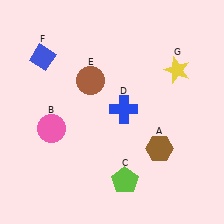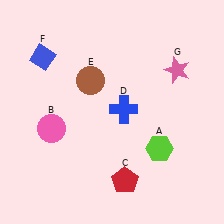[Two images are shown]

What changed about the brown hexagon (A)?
In Image 1, A is brown. In Image 2, it changed to lime.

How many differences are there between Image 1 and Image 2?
There are 3 differences between the two images.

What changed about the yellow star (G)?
In Image 1, G is yellow. In Image 2, it changed to pink.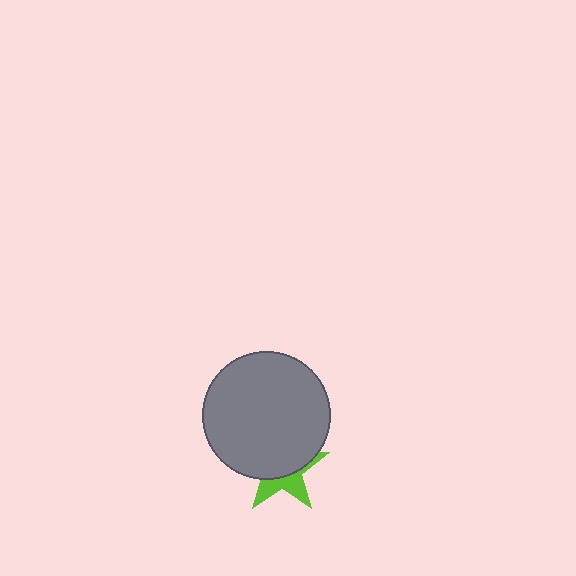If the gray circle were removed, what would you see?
You would see the complete lime star.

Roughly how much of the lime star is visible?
A small part of it is visible (roughly 38%).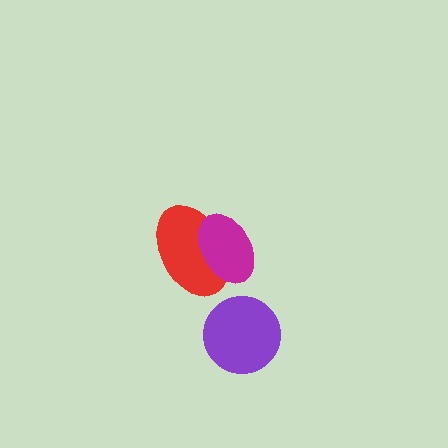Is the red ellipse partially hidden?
Yes, it is partially covered by another shape.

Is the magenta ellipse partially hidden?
No, no other shape covers it.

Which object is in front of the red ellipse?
The magenta ellipse is in front of the red ellipse.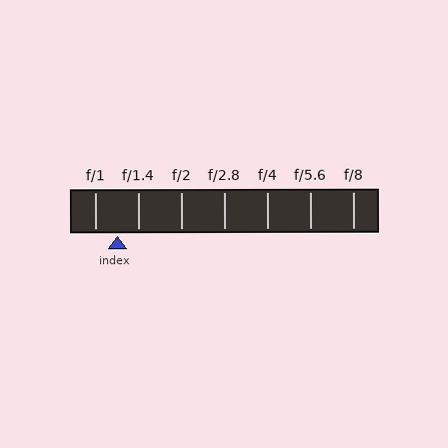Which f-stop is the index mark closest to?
The index mark is closest to f/1.4.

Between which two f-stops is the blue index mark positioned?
The index mark is between f/1 and f/1.4.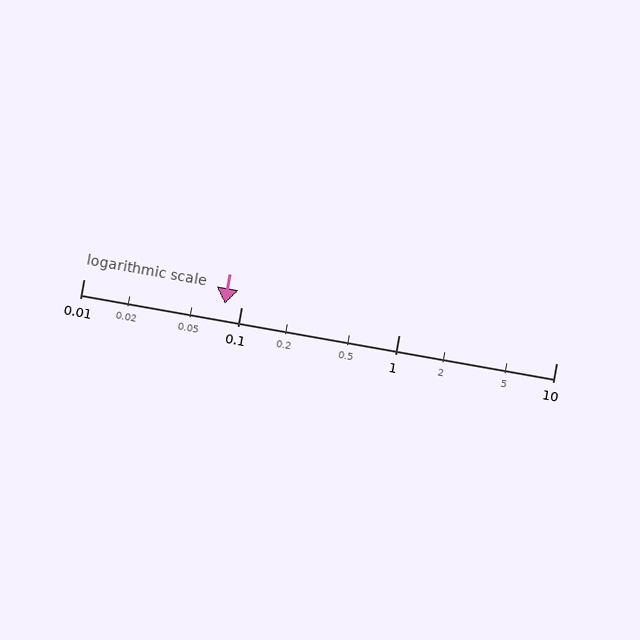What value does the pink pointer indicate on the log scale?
The pointer indicates approximately 0.079.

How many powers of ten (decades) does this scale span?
The scale spans 3 decades, from 0.01 to 10.